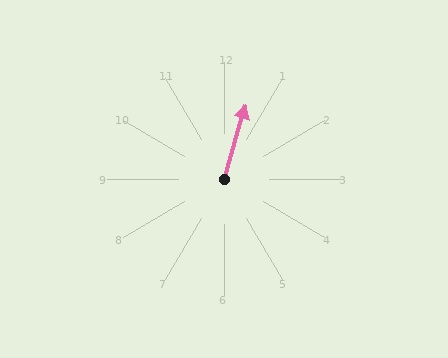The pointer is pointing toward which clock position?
Roughly 1 o'clock.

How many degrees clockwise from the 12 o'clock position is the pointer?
Approximately 16 degrees.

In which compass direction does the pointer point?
North.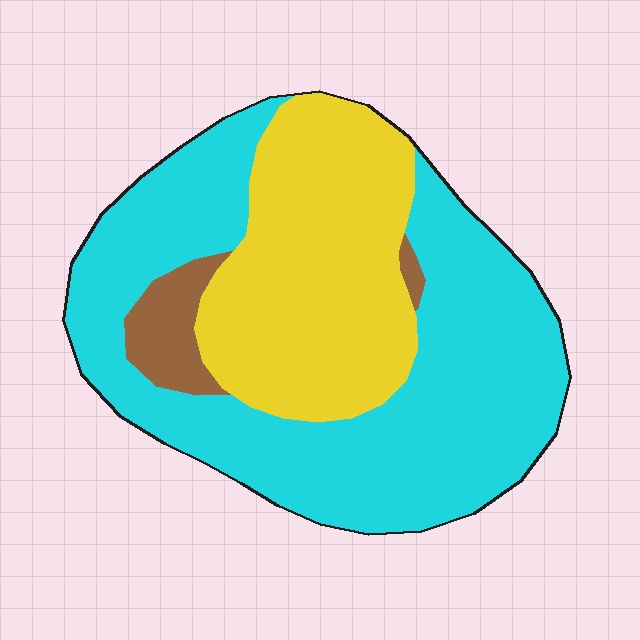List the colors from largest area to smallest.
From largest to smallest: cyan, yellow, brown.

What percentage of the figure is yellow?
Yellow covers around 35% of the figure.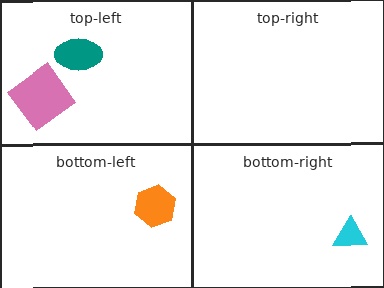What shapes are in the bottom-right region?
The cyan triangle.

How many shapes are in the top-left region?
2.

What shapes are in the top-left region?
The pink diamond, the teal ellipse.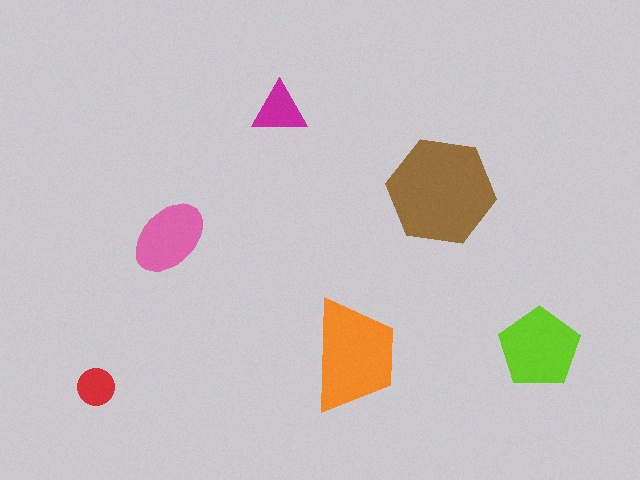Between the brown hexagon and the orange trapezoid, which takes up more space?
The brown hexagon.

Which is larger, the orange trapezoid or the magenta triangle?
The orange trapezoid.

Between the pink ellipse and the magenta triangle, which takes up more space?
The pink ellipse.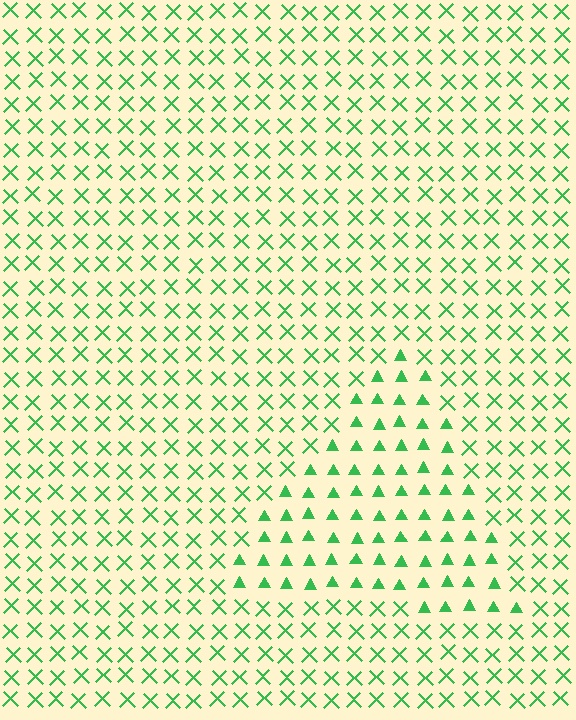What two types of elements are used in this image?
The image uses triangles inside the triangle region and X marks outside it.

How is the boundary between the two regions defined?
The boundary is defined by a change in element shape: triangles inside vs. X marks outside. All elements share the same color and spacing.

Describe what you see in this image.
The image is filled with small green elements arranged in a uniform grid. A triangle-shaped region contains triangles, while the surrounding area contains X marks. The boundary is defined purely by the change in element shape.